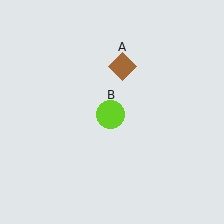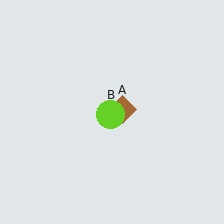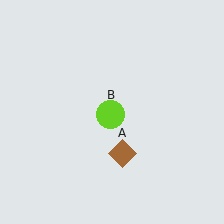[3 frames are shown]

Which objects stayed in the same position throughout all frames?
Lime circle (object B) remained stationary.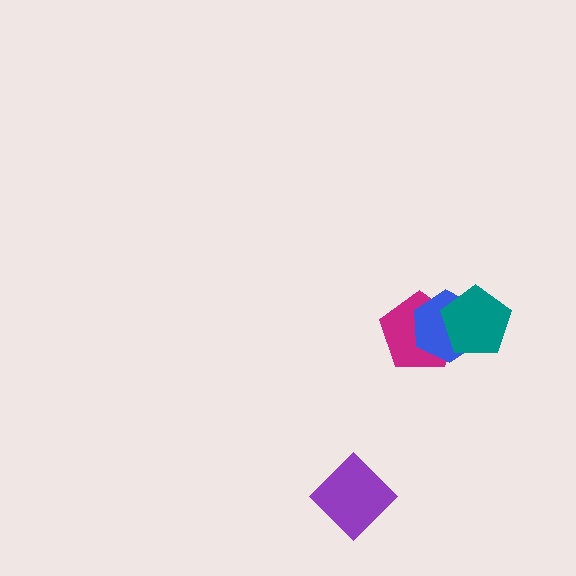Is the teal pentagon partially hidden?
No, no other shape covers it.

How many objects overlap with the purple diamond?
0 objects overlap with the purple diamond.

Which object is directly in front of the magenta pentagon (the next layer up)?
The blue hexagon is directly in front of the magenta pentagon.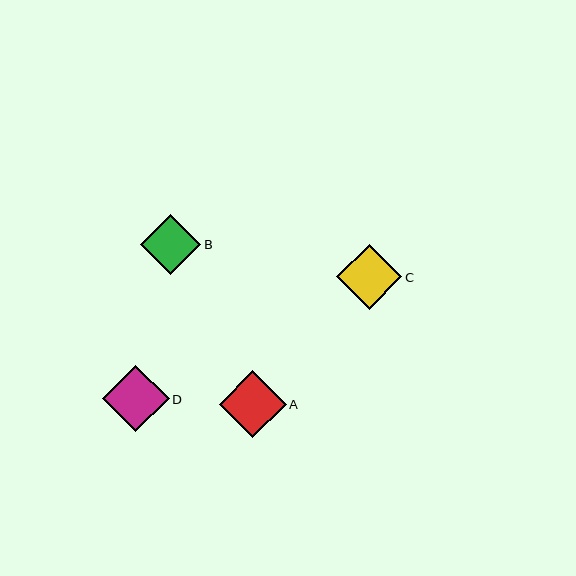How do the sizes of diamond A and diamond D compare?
Diamond A and diamond D are approximately the same size.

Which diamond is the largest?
Diamond A is the largest with a size of approximately 67 pixels.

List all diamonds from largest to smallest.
From largest to smallest: A, D, C, B.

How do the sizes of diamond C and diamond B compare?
Diamond C and diamond B are approximately the same size.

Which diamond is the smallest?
Diamond B is the smallest with a size of approximately 60 pixels.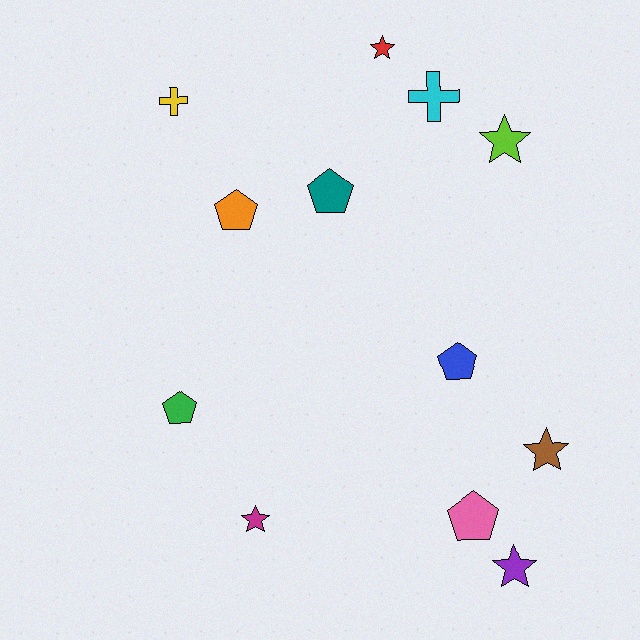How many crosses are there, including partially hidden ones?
There are 2 crosses.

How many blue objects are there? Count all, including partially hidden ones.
There is 1 blue object.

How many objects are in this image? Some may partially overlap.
There are 12 objects.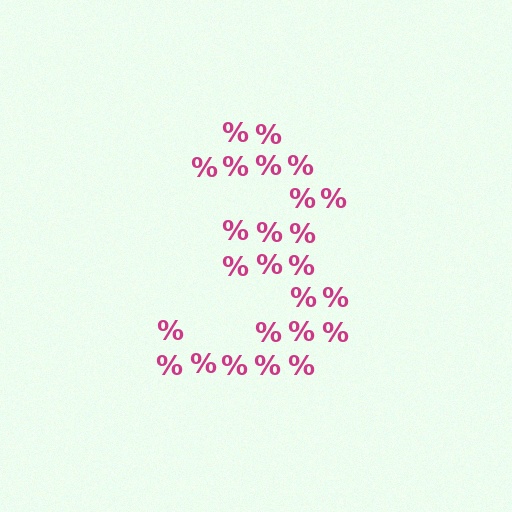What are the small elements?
The small elements are percent signs.